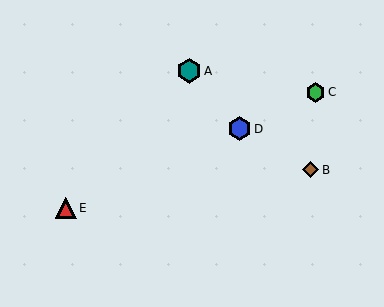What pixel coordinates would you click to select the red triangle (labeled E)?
Click at (66, 208) to select the red triangle E.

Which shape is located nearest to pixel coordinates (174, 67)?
The teal hexagon (labeled A) at (189, 71) is nearest to that location.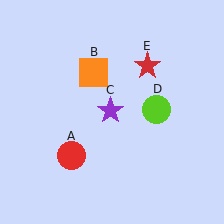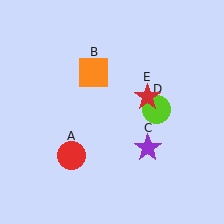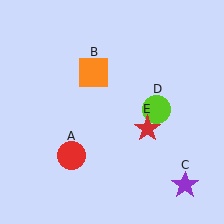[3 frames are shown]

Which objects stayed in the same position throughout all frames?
Red circle (object A) and orange square (object B) and lime circle (object D) remained stationary.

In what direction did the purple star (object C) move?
The purple star (object C) moved down and to the right.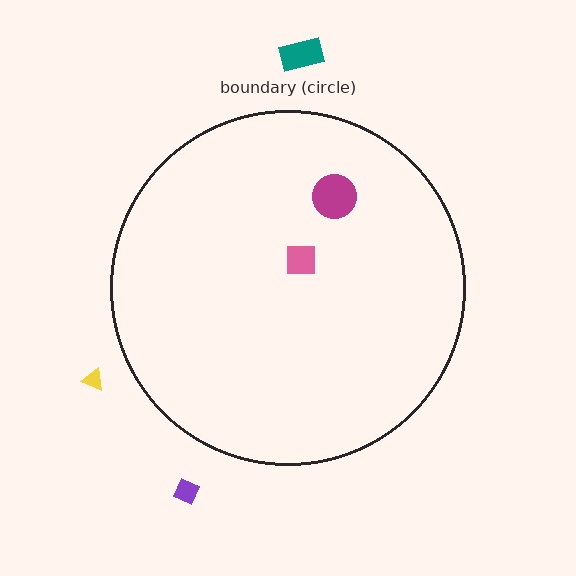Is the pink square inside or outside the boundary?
Inside.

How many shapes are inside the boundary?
2 inside, 3 outside.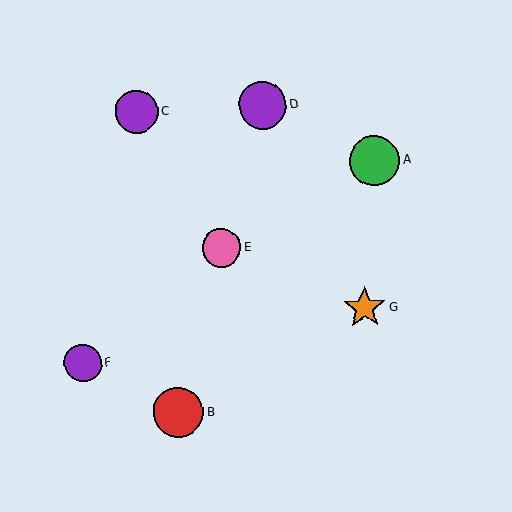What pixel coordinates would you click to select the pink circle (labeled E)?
Click at (221, 248) to select the pink circle E.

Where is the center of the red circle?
The center of the red circle is at (178, 412).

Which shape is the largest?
The red circle (labeled B) is the largest.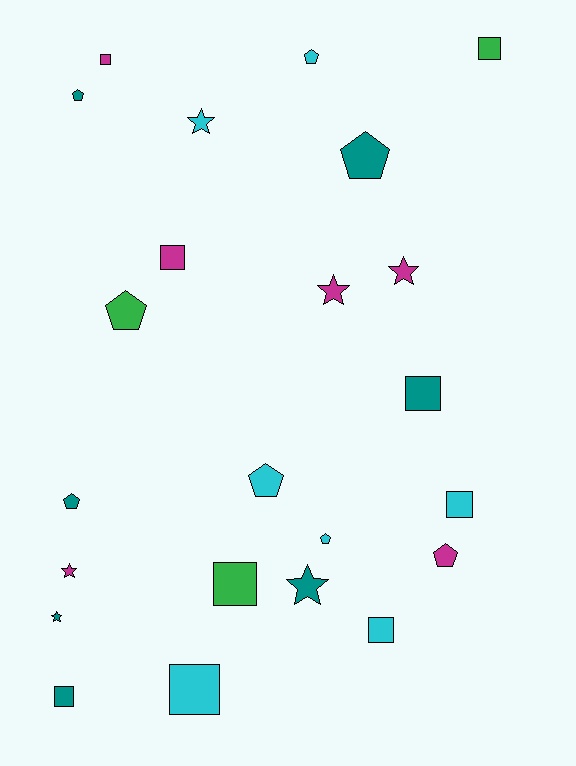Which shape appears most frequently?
Square, with 9 objects.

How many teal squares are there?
There are 2 teal squares.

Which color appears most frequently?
Cyan, with 7 objects.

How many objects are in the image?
There are 23 objects.